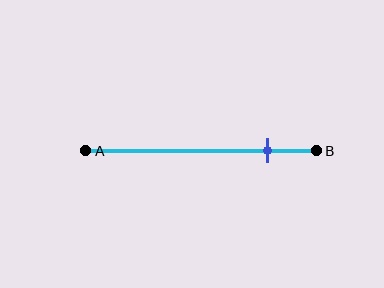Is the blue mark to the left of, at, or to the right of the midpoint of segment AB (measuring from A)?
The blue mark is to the right of the midpoint of segment AB.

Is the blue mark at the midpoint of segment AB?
No, the mark is at about 80% from A, not at the 50% midpoint.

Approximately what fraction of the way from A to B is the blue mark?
The blue mark is approximately 80% of the way from A to B.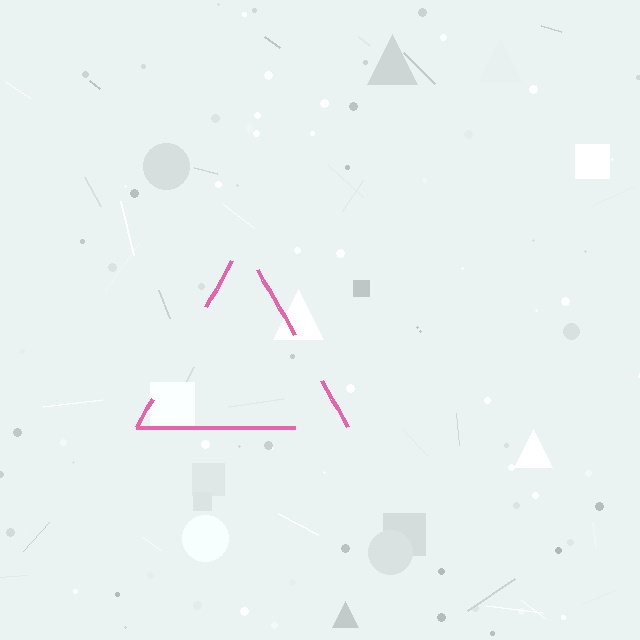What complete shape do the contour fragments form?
The contour fragments form a triangle.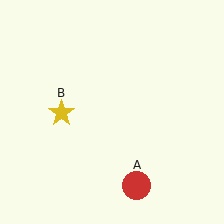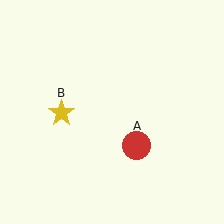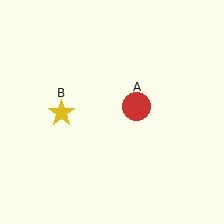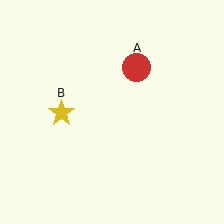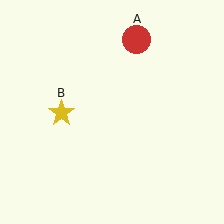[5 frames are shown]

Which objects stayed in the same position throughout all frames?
Yellow star (object B) remained stationary.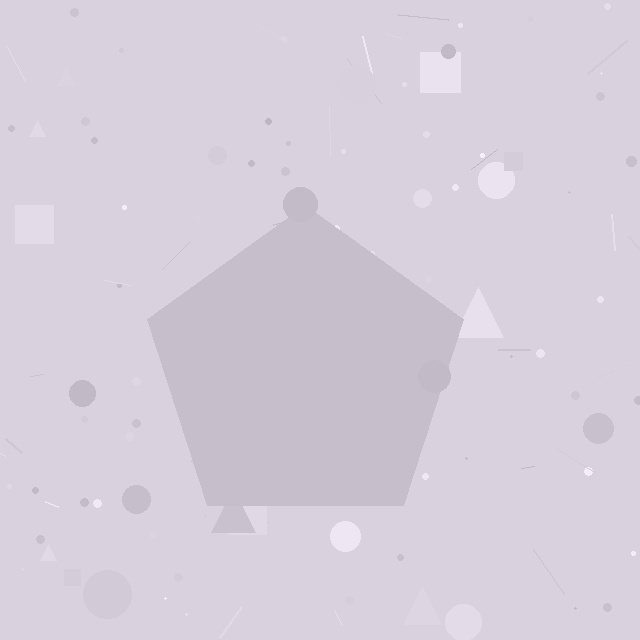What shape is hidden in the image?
A pentagon is hidden in the image.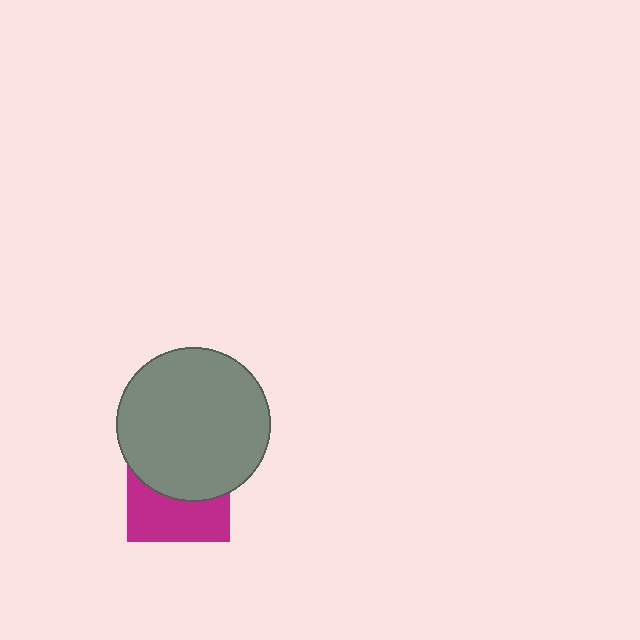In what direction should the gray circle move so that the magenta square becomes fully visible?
The gray circle should move up. That is the shortest direction to clear the overlap and leave the magenta square fully visible.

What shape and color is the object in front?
The object in front is a gray circle.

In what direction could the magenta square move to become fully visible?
The magenta square could move down. That would shift it out from behind the gray circle entirely.